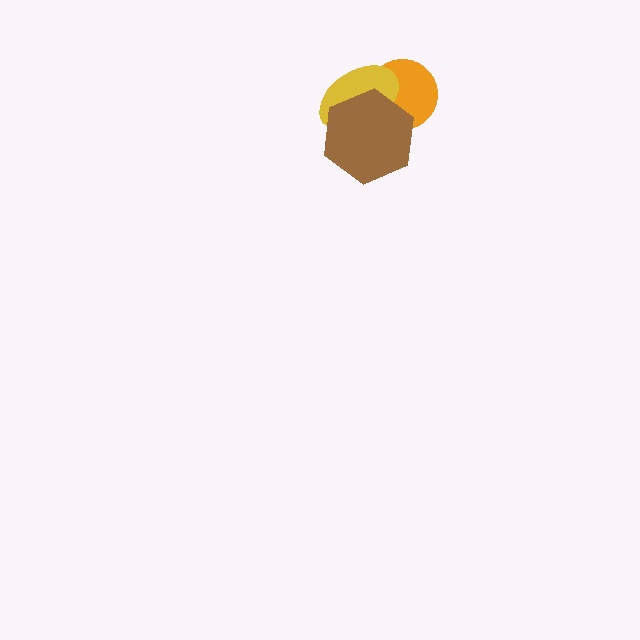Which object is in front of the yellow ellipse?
The brown hexagon is in front of the yellow ellipse.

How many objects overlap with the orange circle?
2 objects overlap with the orange circle.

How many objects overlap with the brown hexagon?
2 objects overlap with the brown hexagon.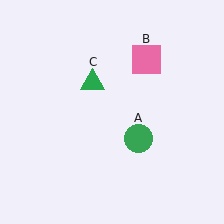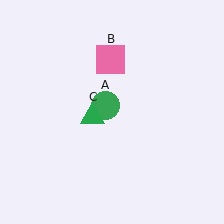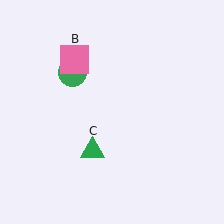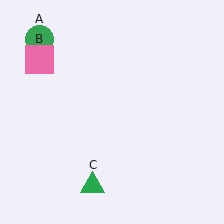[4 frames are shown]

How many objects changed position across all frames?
3 objects changed position: green circle (object A), pink square (object B), green triangle (object C).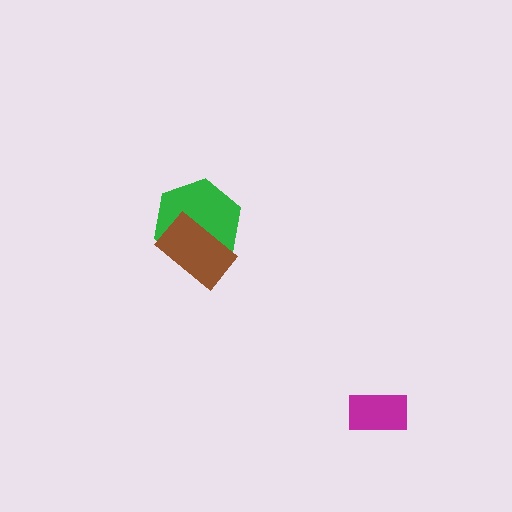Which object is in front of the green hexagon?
The brown rectangle is in front of the green hexagon.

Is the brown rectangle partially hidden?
No, no other shape covers it.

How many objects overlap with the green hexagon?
1 object overlaps with the green hexagon.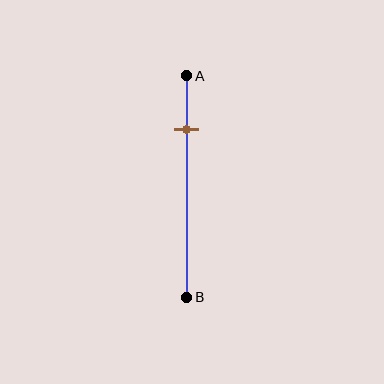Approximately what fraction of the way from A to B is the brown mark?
The brown mark is approximately 25% of the way from A to B.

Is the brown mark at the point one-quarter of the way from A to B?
Yes, the mark is approximately at the one-quarter point.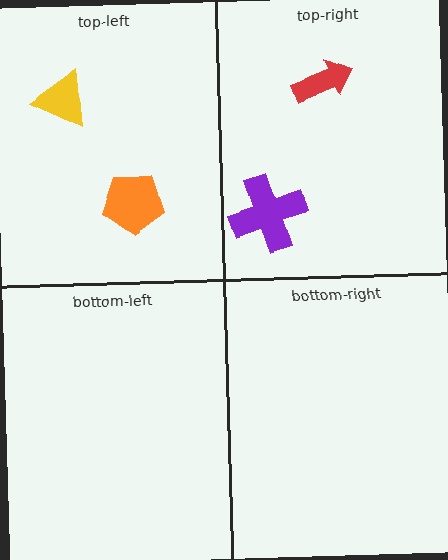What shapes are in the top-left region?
The yellow triangle, the orange pentagon.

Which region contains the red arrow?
The top-right region.